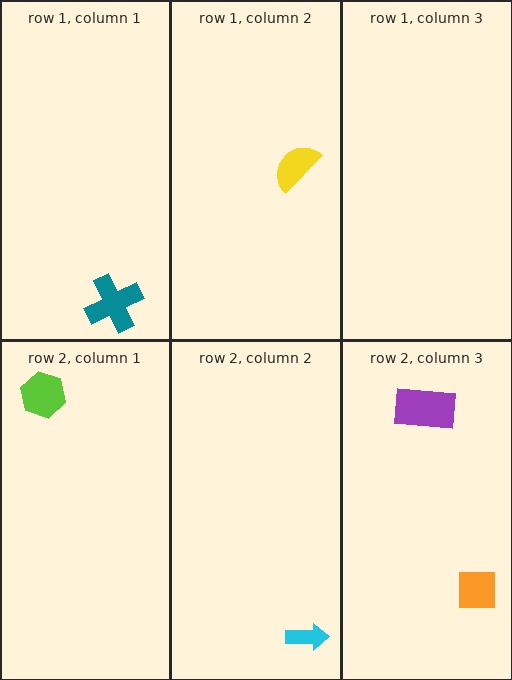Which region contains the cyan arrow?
The row 2, column 2 region.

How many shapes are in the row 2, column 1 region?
1.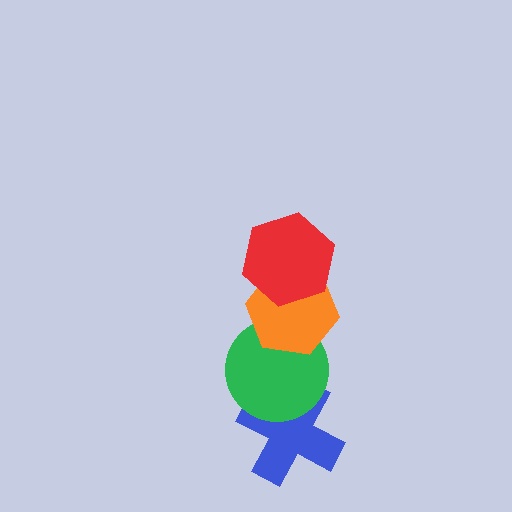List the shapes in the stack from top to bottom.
From top to bottom: the red hexagon, the orange hexagon, the green circle, the blue cross.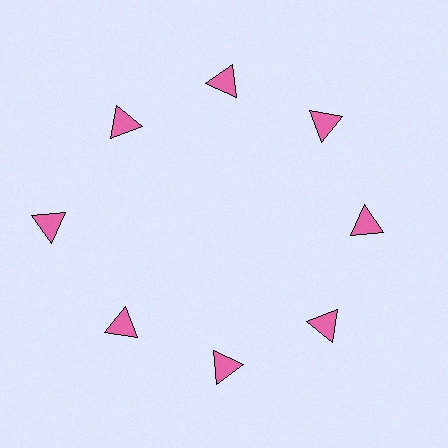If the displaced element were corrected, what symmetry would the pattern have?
It would have 8-fold rotational symmetry — the pattern would map onto itself every 45 degrees.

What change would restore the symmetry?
The symmetry would be restored by moving it inward, back onto the ring so that all 8 triangles sit at equal angles and equal distance from the center.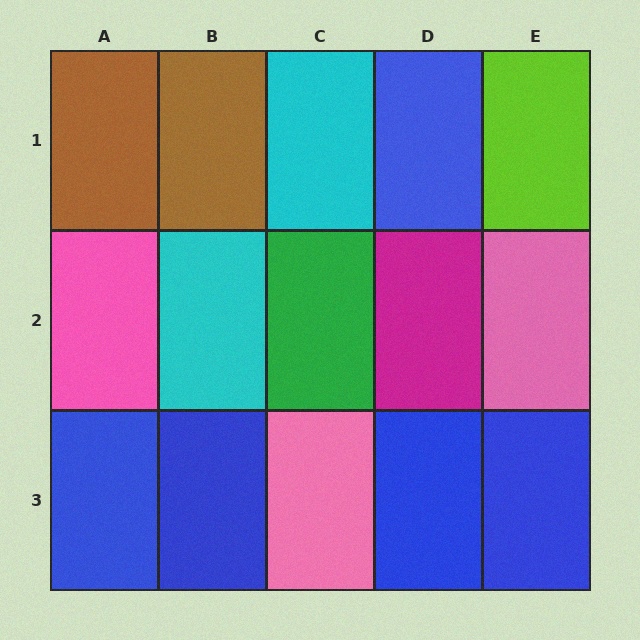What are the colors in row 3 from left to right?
Blue, blue, pink, blue, blue.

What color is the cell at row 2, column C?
Green.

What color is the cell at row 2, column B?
Cyan.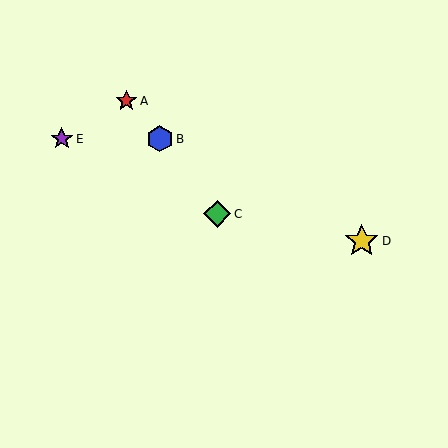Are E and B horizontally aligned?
Yes, both are at y≈139.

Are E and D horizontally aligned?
No, E is at y≈139 and D is at y≈241.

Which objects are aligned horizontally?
Objects B, E are aligned horizontally.